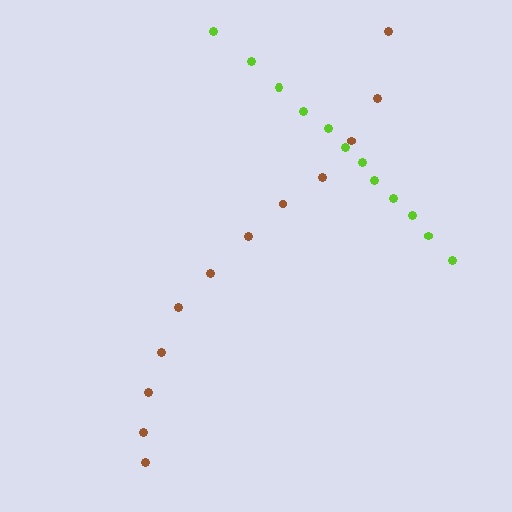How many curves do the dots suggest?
There are 2 distinct paths.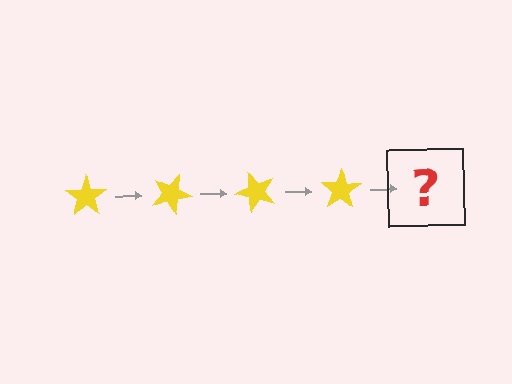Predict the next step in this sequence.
The next step is a yellow star rotated 100 degrees.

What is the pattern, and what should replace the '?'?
The pattern is that the star rotates 25 degrees each step. The '?' should be a yellow star rotated 100 degrees.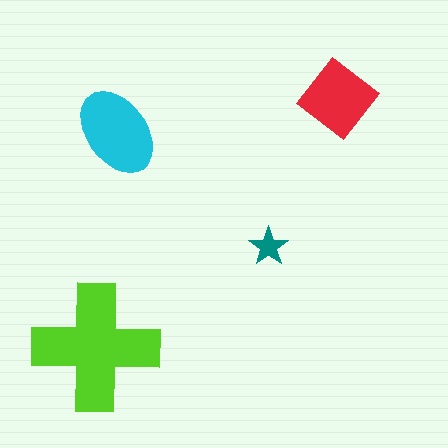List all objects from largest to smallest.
The lime cross, the cyan ellipse, the red diamond, the teal star.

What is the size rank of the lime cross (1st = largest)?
1st.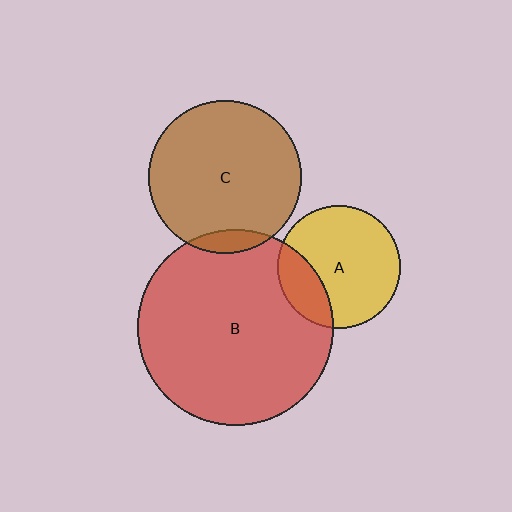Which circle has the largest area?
Circle B (red).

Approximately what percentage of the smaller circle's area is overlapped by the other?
Approximately 5%.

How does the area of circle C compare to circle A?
Approximately 1.6 times.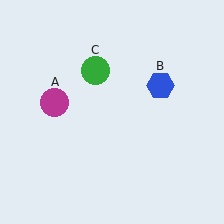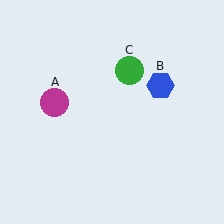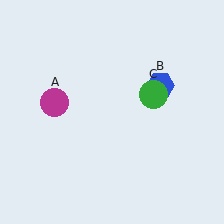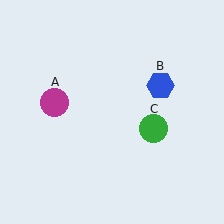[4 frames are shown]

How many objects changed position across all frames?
1 object changed position: green circle (object C).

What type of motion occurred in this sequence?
The green circle (object C) rotated clockwise around the center of the scene.